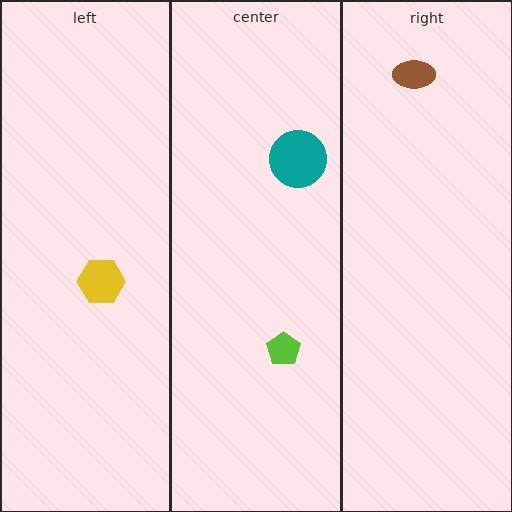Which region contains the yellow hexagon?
The left region.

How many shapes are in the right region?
1.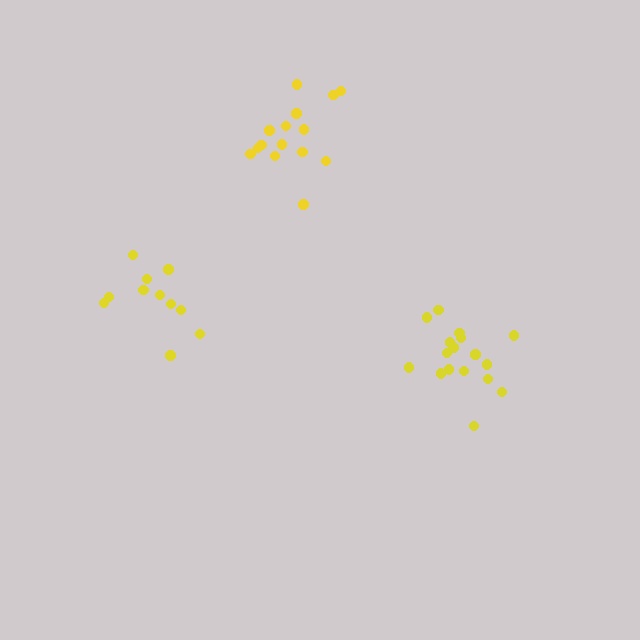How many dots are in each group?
Group 1: 11 dots, Group 2: 15 dots, Group 3: 17 dots (43 total).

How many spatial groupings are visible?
There are 3 spatial groupings.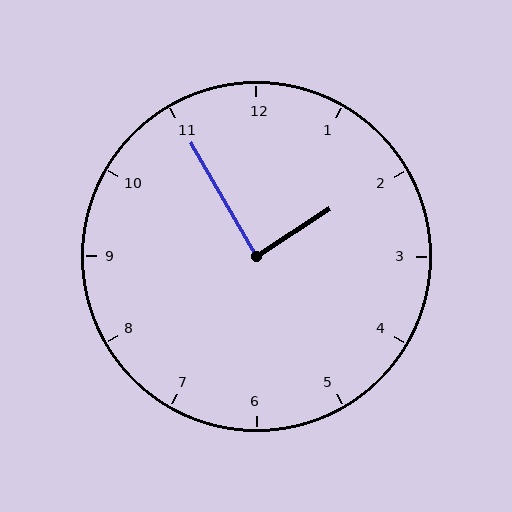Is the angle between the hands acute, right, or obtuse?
It is right.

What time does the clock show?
1:55.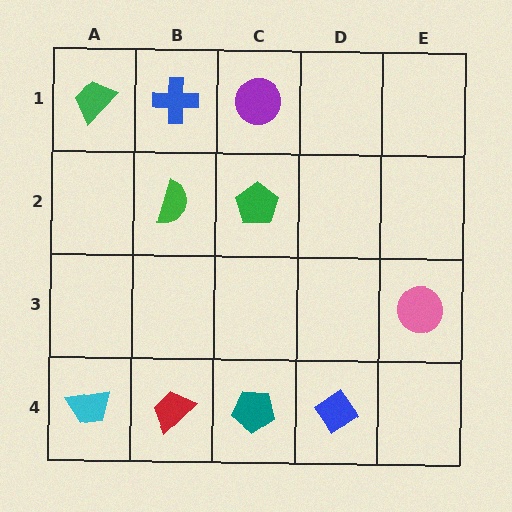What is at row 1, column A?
A green trapezoid.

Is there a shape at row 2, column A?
No, that cell is empty.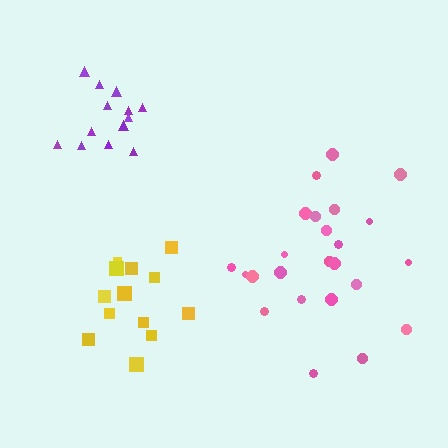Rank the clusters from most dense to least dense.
purple, yellow, pink.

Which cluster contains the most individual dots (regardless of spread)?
Pink (24).